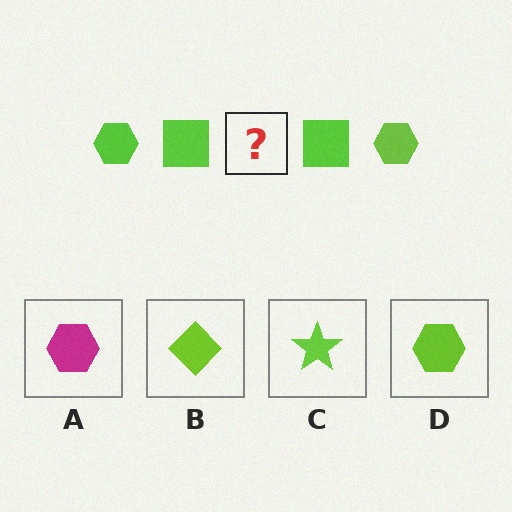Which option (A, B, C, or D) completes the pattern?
D.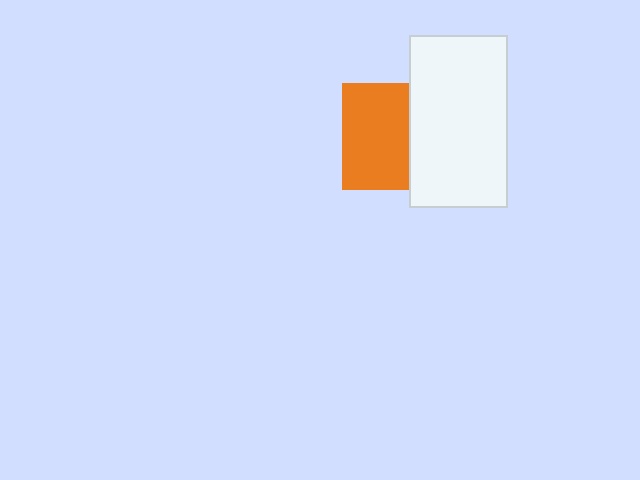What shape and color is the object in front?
The object in front is a white rectangle.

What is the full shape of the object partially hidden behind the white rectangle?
The partially hidden object is an orange square.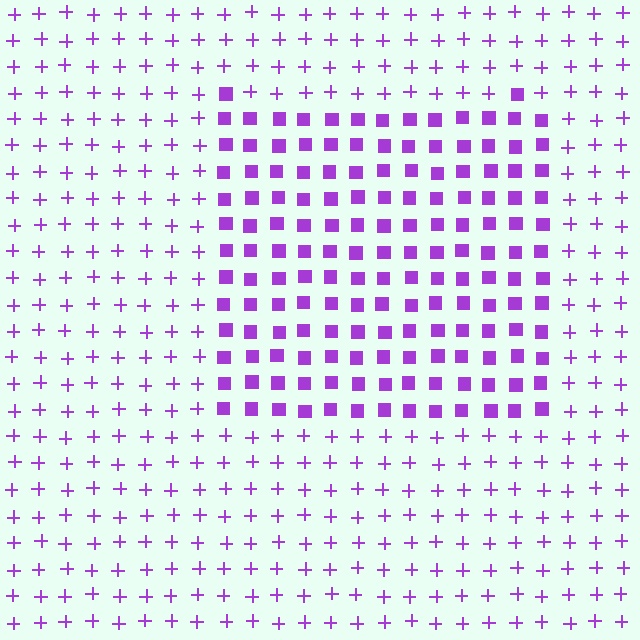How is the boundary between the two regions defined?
The boundary is defined by a change in element shape: squares inside vs. plus signs outside. All elements share the same color and spacing.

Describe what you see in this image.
The image is filled with small purple elements arranged in a uniform grid. A rectangle-shaped region contains squares, while the surrounding area contains plus signs. The boundary is defined purely by the change in element shape.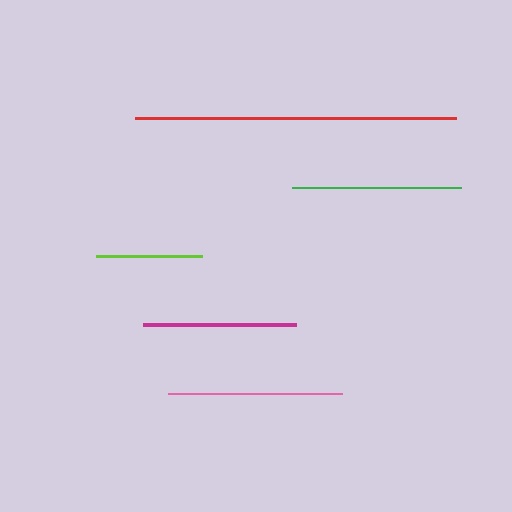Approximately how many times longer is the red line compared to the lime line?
The red line is approximately 3.0 times the length of the lime line.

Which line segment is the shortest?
The lime line is the shortest at approximately 106 pixels.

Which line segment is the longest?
The red line is the longest at approximately 321 pixels.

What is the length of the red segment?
The red segment is approximately 321 pixels long.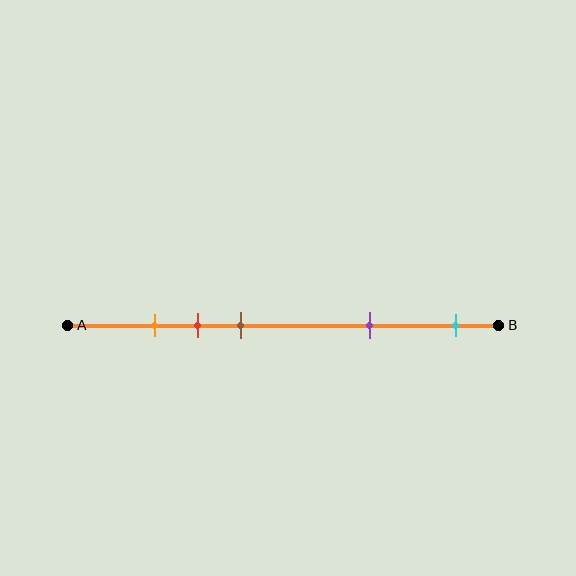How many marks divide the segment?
There are 5 marks dividing the segment.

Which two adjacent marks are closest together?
The orange and red marks are the closest adjacent pair.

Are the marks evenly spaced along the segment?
No, the marks are not evenly spaced.